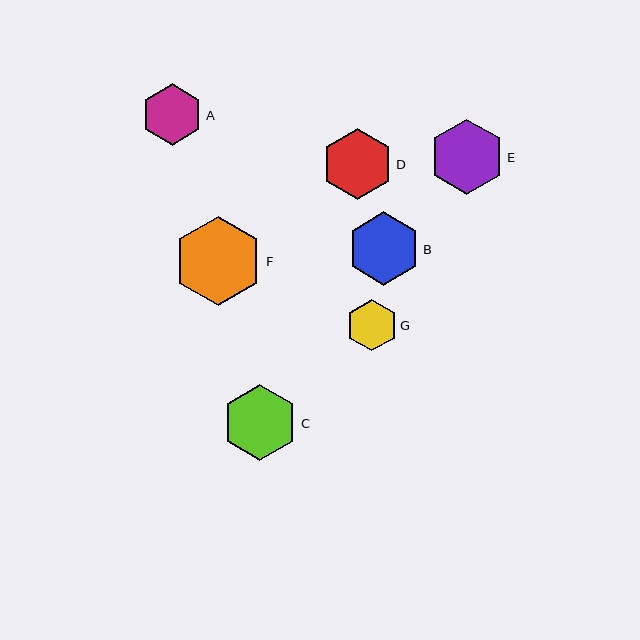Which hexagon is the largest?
Hexagon F is the largest with a size of approximately 89 pixels.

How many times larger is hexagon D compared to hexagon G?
Hexagon D is approximately 1.4 times the size of hexagon G.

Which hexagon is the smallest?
Hexagon G is the smallest with a size of approximately 51 pixels.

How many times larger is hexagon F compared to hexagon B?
Hexagon F is approximately 1.2 times the size of hexagon B.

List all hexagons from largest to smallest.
From largest to smallest: F, C, E, B, D, A, G.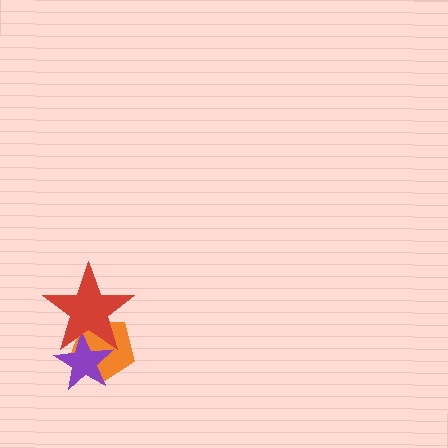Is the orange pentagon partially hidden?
Yes, it is partially covered by another shape.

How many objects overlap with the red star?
2 objects overlap with the red star.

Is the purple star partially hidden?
Yes, it is partially covered by another shape.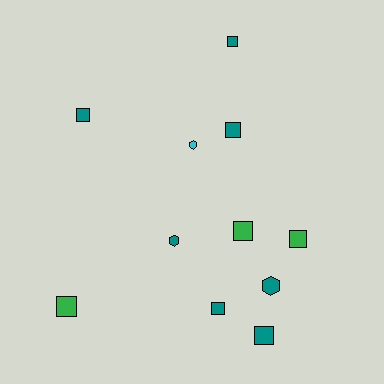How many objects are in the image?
There are 11 objects.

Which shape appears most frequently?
Square, with 8 objects.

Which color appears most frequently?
Teal, with 7 objects.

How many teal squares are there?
There are 5 teal squares.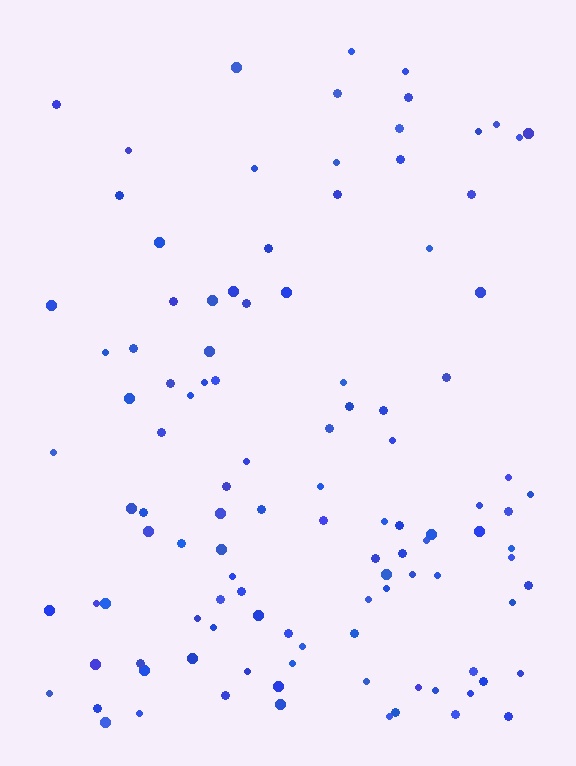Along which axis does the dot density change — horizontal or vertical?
Vertical.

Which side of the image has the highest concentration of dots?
The bottom.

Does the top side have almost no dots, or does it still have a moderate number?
Still a moderate number, just noticeably fewer than the bottom.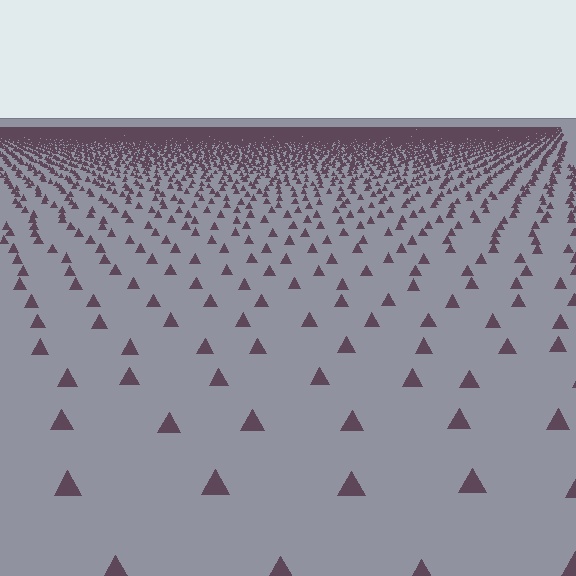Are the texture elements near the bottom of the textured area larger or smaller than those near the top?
Larger. Near the bottom, elements are closer to the viewer and appear at a bigger on-screen size.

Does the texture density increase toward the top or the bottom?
Density increases toward the top.